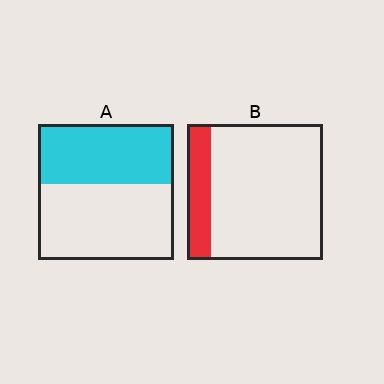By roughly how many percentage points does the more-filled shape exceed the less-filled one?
By roughly 25 percentage points (A over B).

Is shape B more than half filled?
No.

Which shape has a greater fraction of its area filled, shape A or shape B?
Shape A.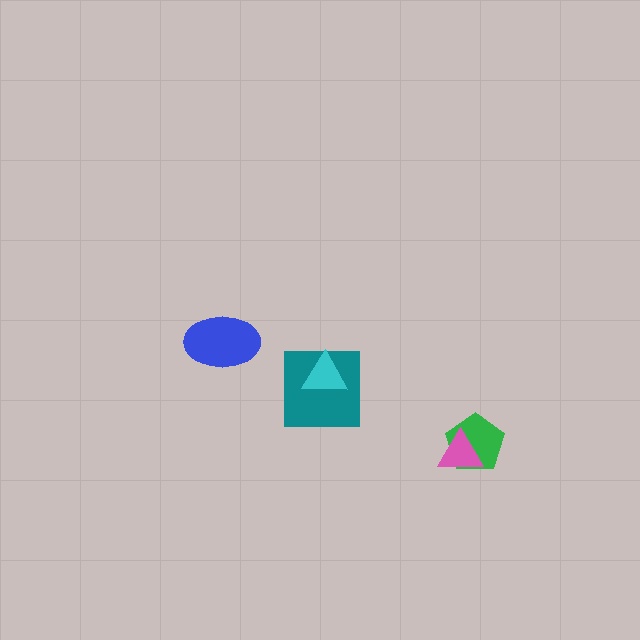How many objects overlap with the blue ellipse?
0 objects overlap with the blue ellipse.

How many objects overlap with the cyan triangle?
1 object overlaps with the cyan triangle.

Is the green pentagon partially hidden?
Yes, it is partially covered by another shape.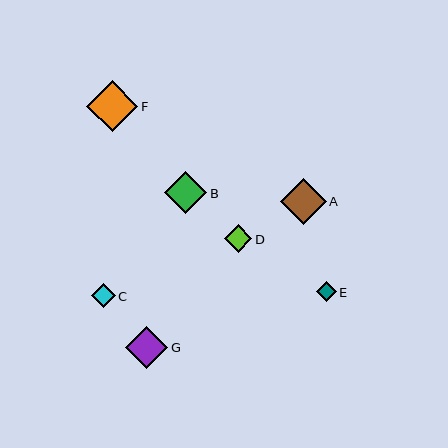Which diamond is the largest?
Diamond F is the largest with a size of approximately 51 pixels.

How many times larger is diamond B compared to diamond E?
Diamond B is approximately 2.2 times the size of diamond E.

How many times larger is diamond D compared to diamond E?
Diamond D is approximately 1.4 times the size of diamond E.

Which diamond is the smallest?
Diamond E is the smallest with a size of approximately 19 pixels.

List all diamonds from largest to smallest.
From largest to smallest: F, A, B, G, D, C, E.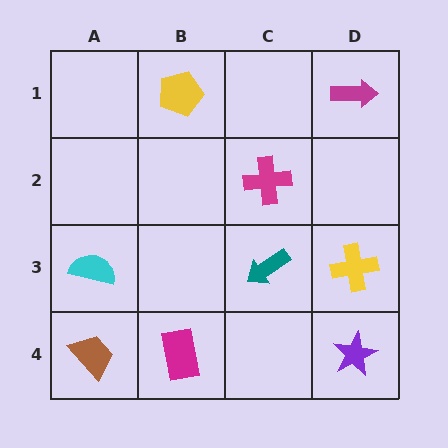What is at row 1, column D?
A magenta arrow.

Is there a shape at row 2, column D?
No, that cell is empty.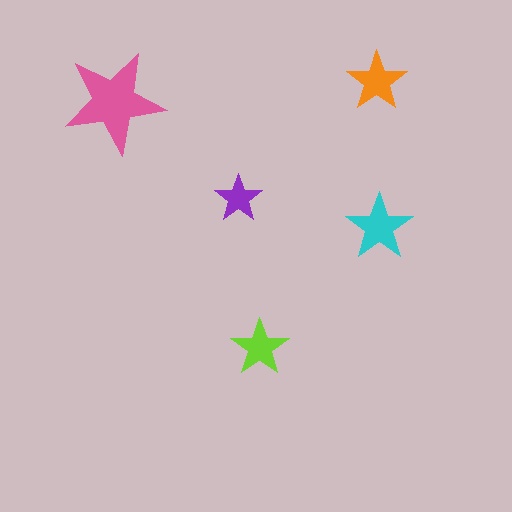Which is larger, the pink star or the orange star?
The pink one.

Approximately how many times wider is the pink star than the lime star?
About 2 times wider.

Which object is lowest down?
The lime star is bottommost.